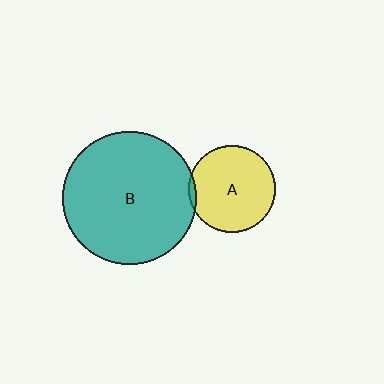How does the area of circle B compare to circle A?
Approximately 2.4 times.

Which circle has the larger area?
Circle B (teal).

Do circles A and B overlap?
Yes.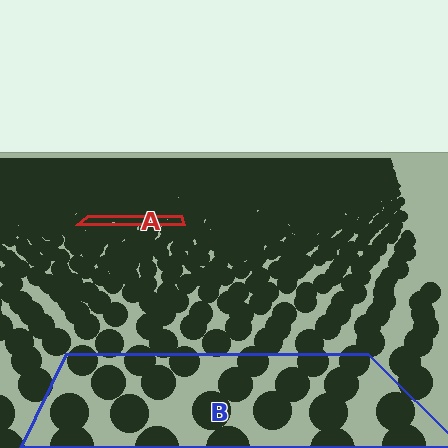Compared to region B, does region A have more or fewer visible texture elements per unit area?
Region A has more texture elements per unit area — they are packed more densely because it is farther away.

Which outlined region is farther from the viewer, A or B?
Region A is farther from the viewer — the texture elements inside it appear smaller and more densely packed.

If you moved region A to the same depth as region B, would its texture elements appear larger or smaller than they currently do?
They would appear larger. At a closer depth, the same texture elements are projected at a bigger on-screen size.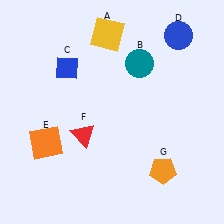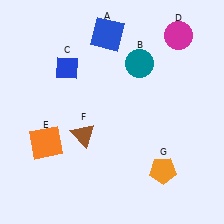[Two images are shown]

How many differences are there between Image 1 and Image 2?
There are 3 differences between the two images.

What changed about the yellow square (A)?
In Image 1, A is yellow. In Image 2, it changed to blue.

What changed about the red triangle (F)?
In Image 1, F is red. In Image 2, it changed to brown.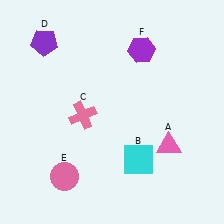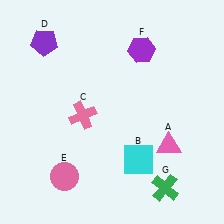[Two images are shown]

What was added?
A green cross (G) was added in Image 2.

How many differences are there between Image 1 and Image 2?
There is 1 difference between the two images.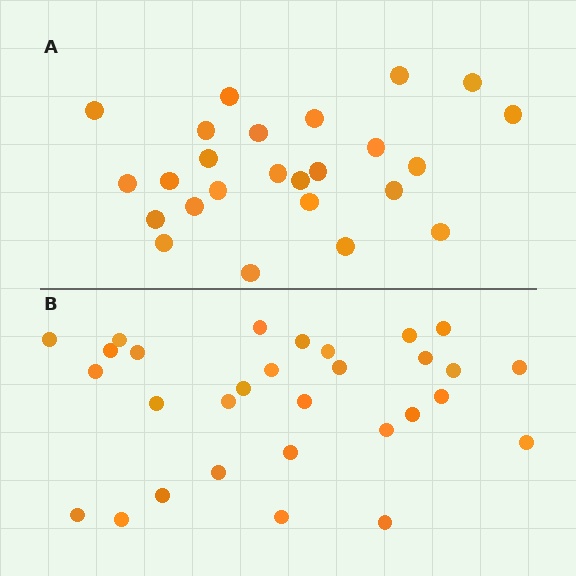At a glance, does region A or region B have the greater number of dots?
Region B (the bottom region) has more dots.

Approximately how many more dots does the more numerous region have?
Region B has about 5 more dots than region A.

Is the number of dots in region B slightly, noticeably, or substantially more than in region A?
Region B has only slightly more — the two regions are fairly close. The ratio is roughly 1.2 to 1.